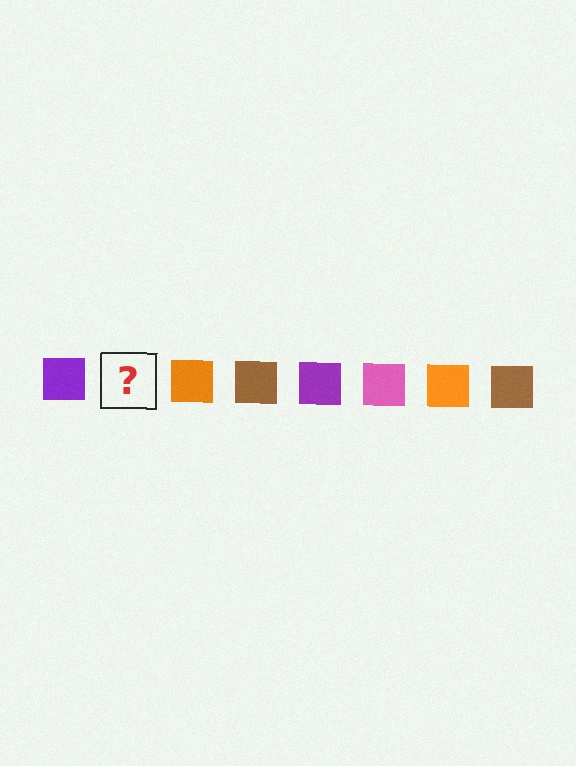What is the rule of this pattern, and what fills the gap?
The rule is that the pattern cycles through purple, pink, orange, brown squares. The gap should be filled with a pink square.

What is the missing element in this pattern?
The missing element is a pink square.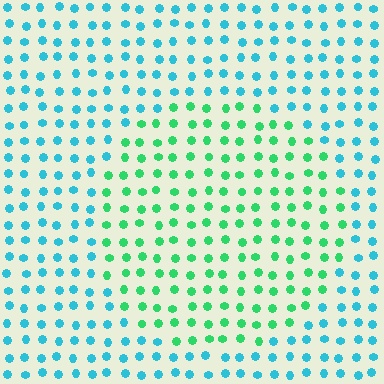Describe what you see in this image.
The image is filled with small cyan elements in a uniform arrangement. A circle-shaped region is visible where the elements are tinted to a slightly different hue, forming a subtle color boundary.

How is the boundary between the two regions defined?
The boundary is defined purely by a slight shift in hue (about 47 degrees). Spacing, size, and orientation are identical on both sides.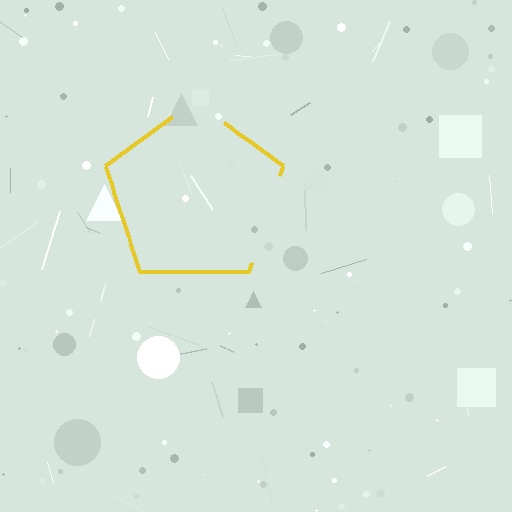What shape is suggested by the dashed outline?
The dashed outline suggests a pentagon.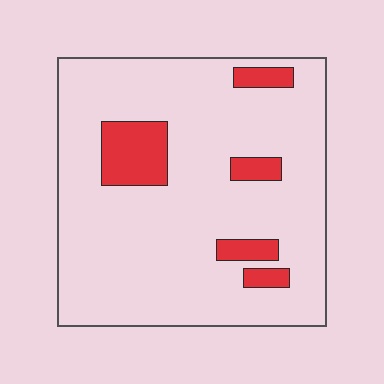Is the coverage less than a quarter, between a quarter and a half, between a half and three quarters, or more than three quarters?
Less than a quarter.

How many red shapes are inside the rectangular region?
5.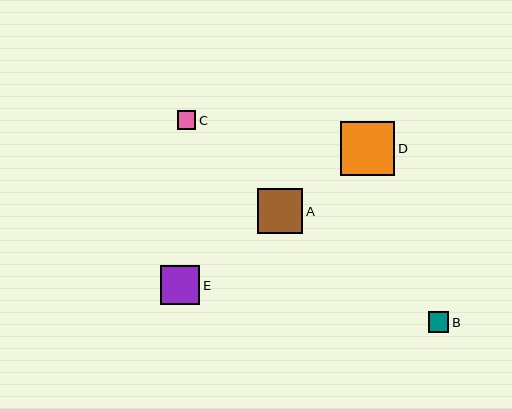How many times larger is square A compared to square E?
Square A is approximately 1.1 times the size of square E.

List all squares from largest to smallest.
From largest to smallest: D, A, E, B, C.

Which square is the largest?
Square D is the largest with a size of approximately 54 pixels.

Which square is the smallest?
Square C is the smallest with a size of approximately 18 pixels.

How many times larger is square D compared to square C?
Square D is approximately 3.0 times the size of square C.